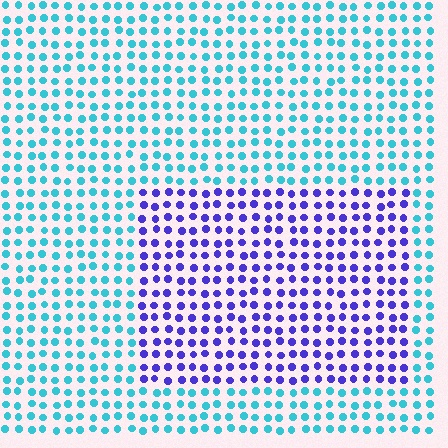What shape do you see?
I see a rectangle.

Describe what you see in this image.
The image is filled with small cyan elements in a uniform arrangement. A rectangle-shaped region is visible where the elements are tinted to a slightly different hue, forming a subtle color boundary.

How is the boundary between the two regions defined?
The boundary is defined purely by a slight shift in hue (about 63 degrees). Spacing, size, and orientation are identical on both sides.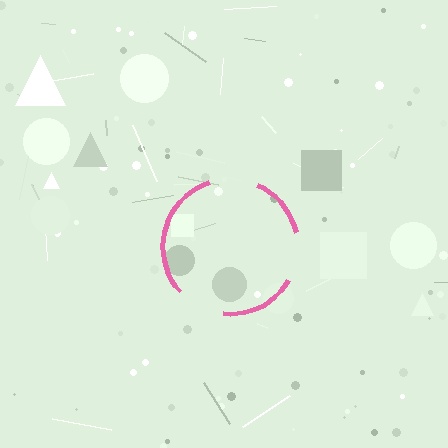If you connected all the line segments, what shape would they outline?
They would outline a circle.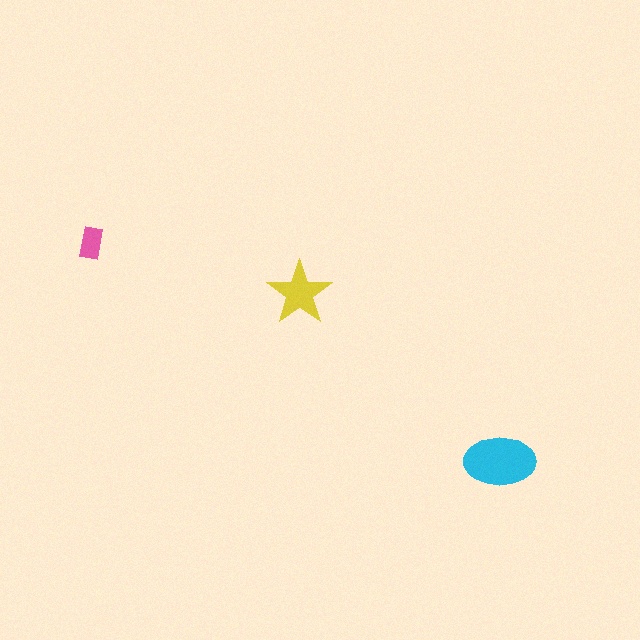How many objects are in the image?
There are 3 objects in the image.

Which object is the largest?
The cyan ellipse.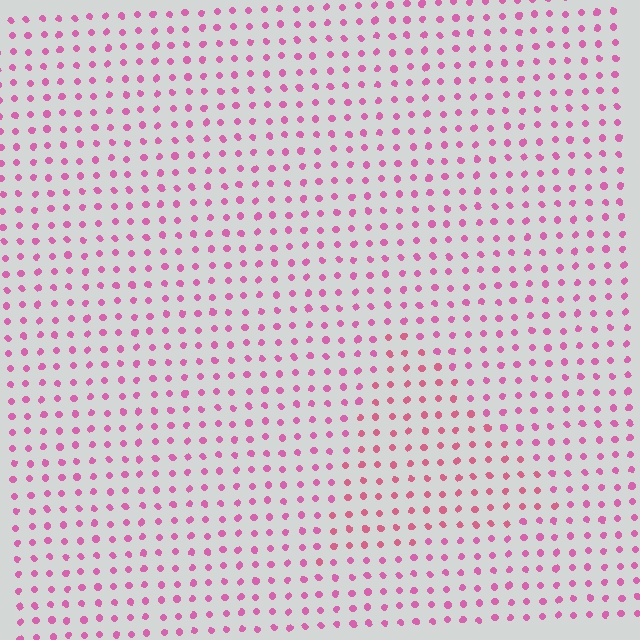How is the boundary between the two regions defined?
The boundary is defined purely by a slight shift in hue (about 19 degrees). Spacing, size, and orientation are identical on both sides.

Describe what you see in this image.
The image is filled with small pink elements in a uniform arrangement. A triangle-shaped region is visible where the elements are tinted to a slightly different hue, forming a subtle color boundary.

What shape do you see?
I see a triangle.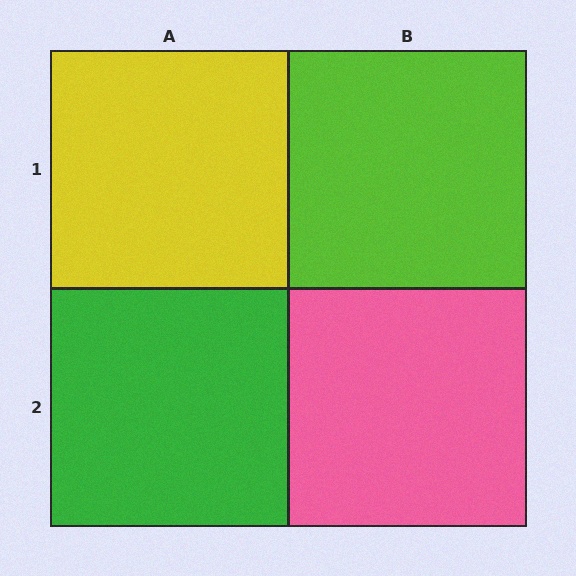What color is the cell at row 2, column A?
Green.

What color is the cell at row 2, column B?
Pink.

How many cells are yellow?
1 cell is yellow.